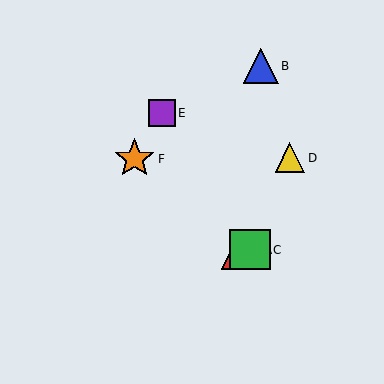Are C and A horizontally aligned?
Yes, both are at y≈250.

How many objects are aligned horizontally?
2 objects (A, C) are aligned horizontally.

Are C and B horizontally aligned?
No, C is at y≈250 and B is at y≈66.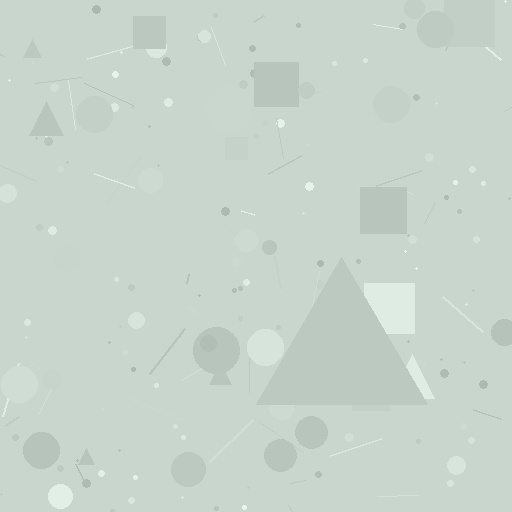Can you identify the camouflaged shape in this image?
The camouflaged shape is a triangle.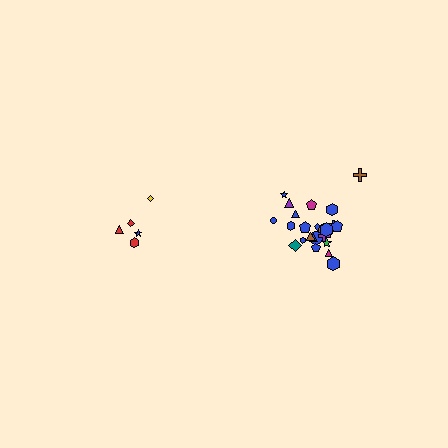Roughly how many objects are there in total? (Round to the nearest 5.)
Roughly 30 objects in total.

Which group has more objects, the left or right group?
The right group.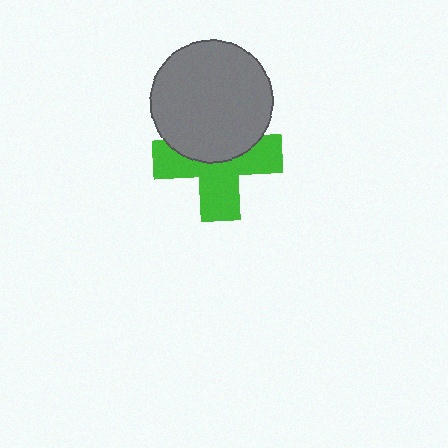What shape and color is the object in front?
The object in front is a gray circle.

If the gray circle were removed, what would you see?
You would see the complete green cross.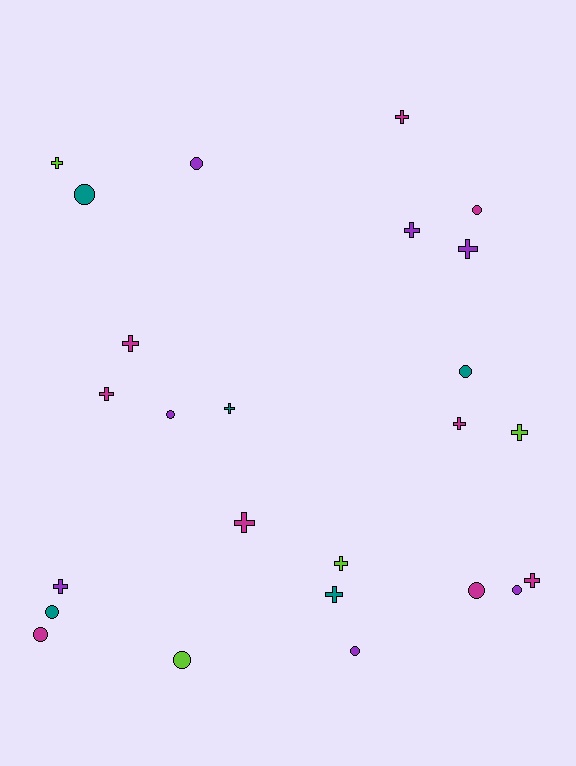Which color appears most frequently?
Magenta, with 9 objects.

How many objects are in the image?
There are 25 objects.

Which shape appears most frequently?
Cross, with 14 objects.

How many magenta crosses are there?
There are 6 magenta crosses.